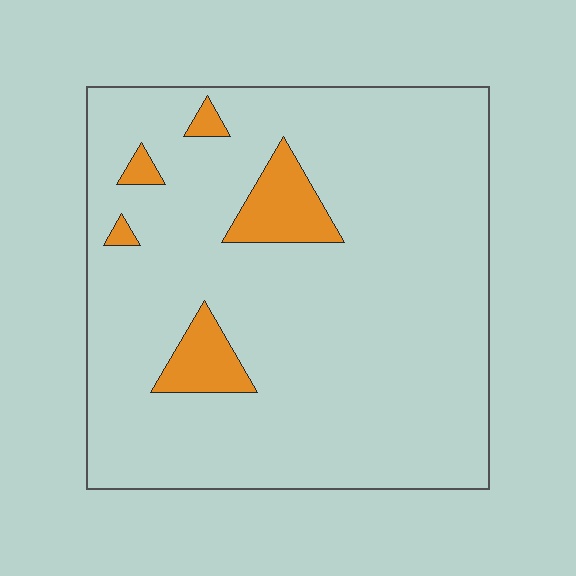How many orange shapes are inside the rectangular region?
5.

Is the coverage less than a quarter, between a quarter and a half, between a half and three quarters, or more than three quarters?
Less than a quarter.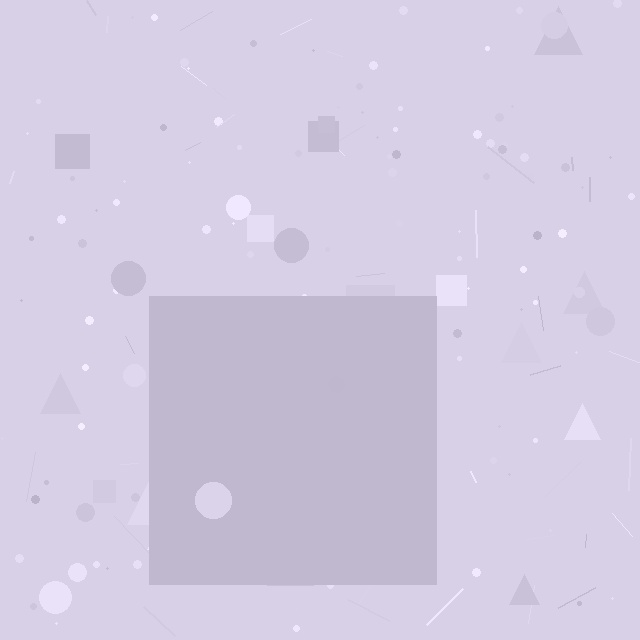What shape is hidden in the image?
A square is hidden in the image.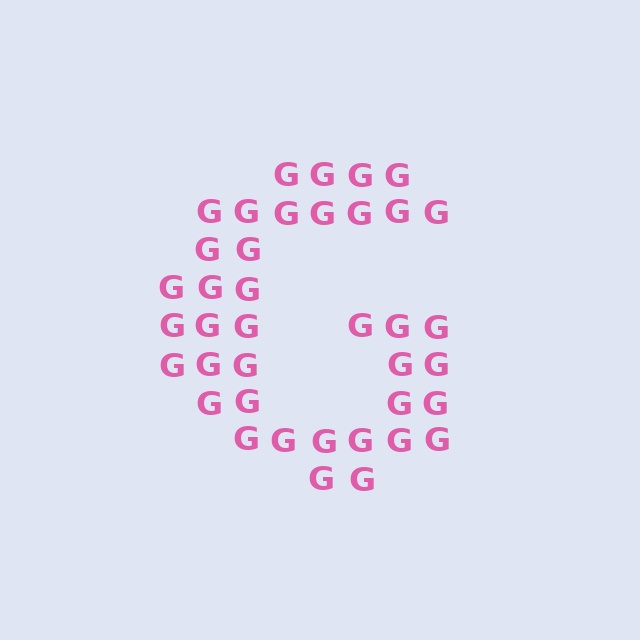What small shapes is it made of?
It is made of small letter G's.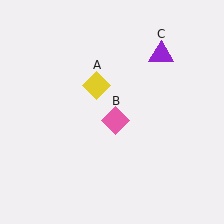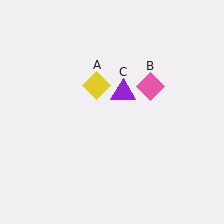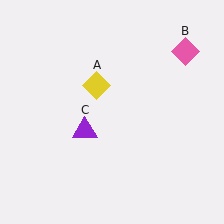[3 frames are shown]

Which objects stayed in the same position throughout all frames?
Yellow diamond (object A) remained stationary.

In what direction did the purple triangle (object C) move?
The purple triangle (object C) moved down and to the left.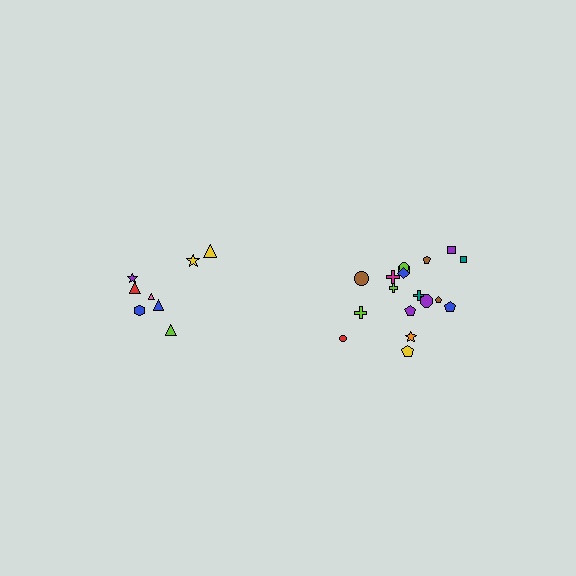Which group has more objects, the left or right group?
The right group.